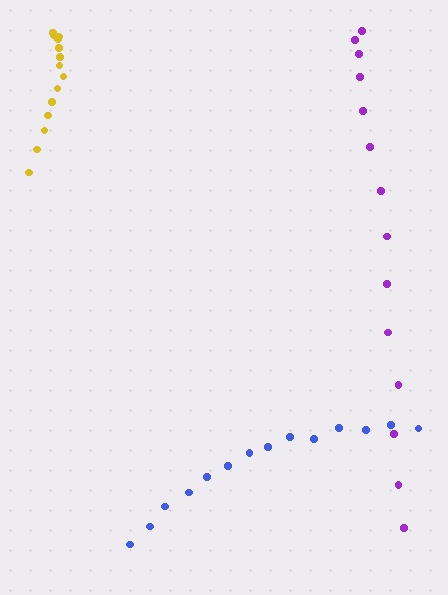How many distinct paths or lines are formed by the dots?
There are 3 distinct paths.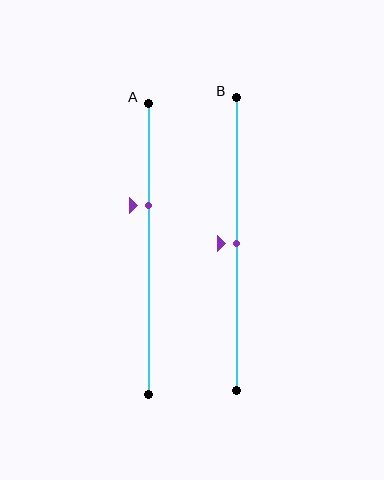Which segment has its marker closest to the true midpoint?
Segment B has its marker closest to the true midpoint.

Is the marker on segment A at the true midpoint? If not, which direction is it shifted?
No, the marker on segment A is shifted upward by about 15% of the segment length.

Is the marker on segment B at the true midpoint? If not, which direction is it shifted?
Yes, the marker on segment B is at the true midpoint.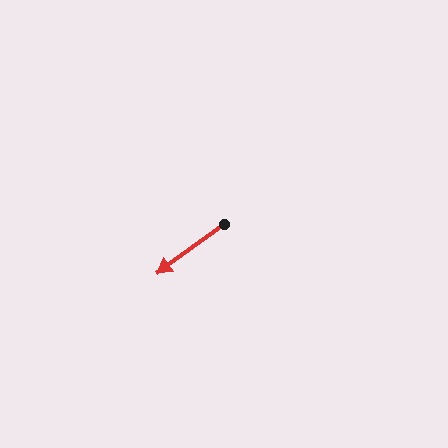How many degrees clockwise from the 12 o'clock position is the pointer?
Approximately 234 degrees.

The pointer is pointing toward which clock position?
Roughly 8 o'clock.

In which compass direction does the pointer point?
Southwest.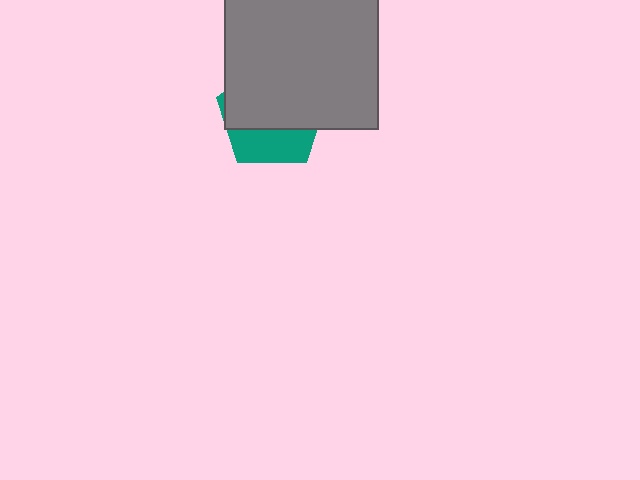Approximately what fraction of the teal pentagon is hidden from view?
Roughly 66% of the teal pentagon is hidden behind the gray square.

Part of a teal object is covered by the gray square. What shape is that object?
It is a pentagon.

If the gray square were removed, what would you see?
You would see the complete teal pentagon.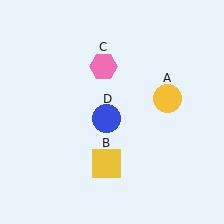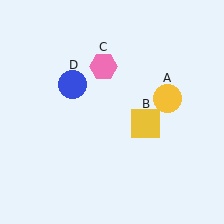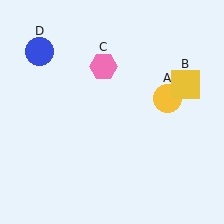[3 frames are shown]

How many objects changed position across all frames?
2 objects changed position: yellow square (object B), blue circle (object D).